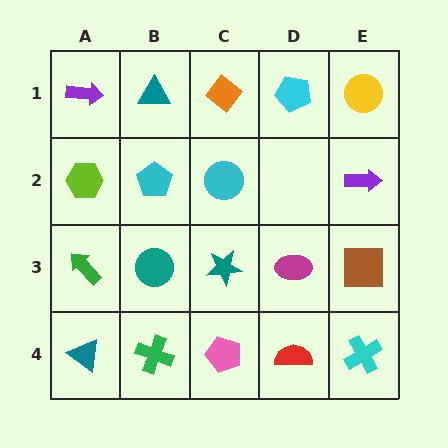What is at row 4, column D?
A red semicircle.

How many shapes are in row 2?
4 shapes.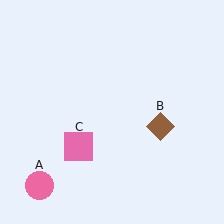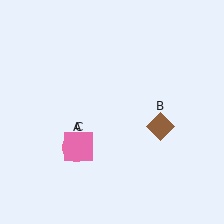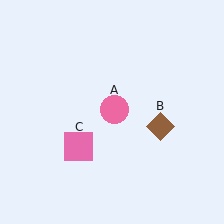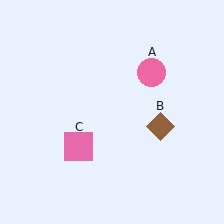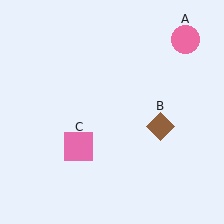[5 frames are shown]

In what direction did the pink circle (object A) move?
The pink circle (object A) moved up and to the right.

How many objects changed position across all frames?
1 object changed position: pink circle (object A).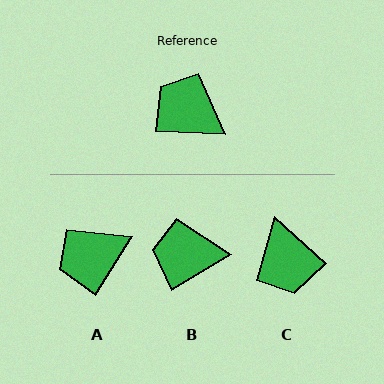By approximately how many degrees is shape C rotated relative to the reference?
Approximately 141 degrees counter-clockwise.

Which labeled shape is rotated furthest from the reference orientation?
C, about 141 degrees away.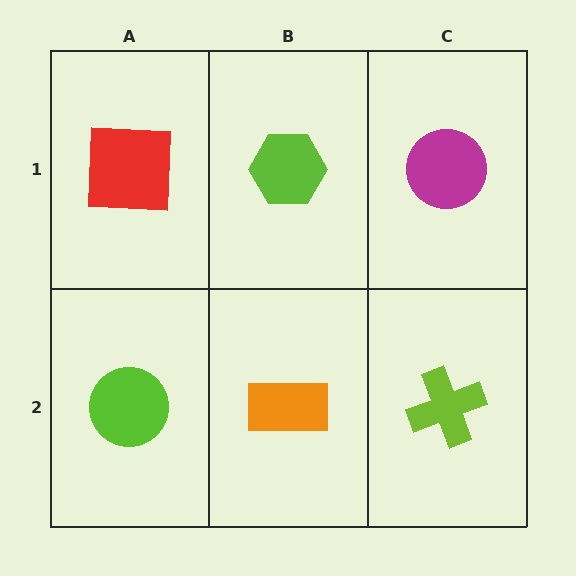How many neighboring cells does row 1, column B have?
3.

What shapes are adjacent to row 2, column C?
A magenta circle (row 1, column C), an orange rectangle (row 2, column B).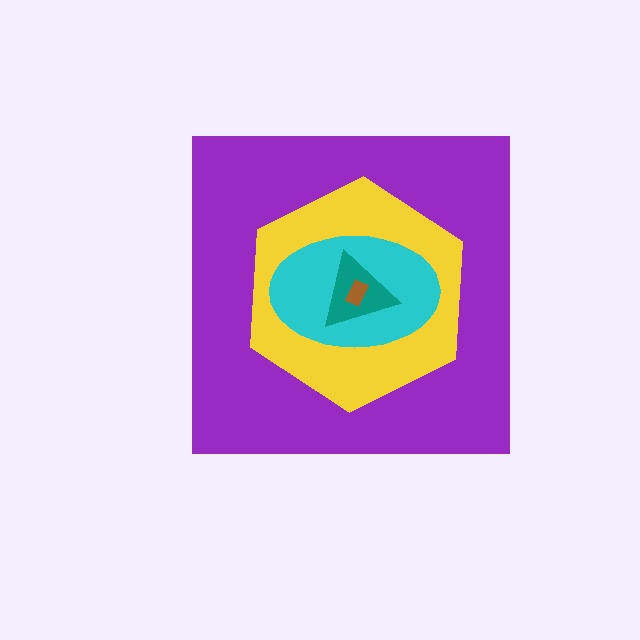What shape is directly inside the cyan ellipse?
The teal triangle.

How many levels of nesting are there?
5.